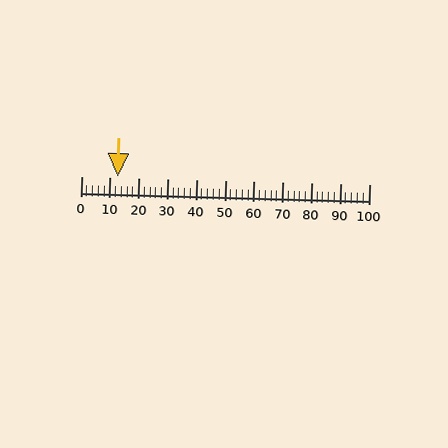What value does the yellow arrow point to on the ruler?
The yellow arrow points to approximately 13.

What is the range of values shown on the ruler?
The ruler shows values from 0 to 100.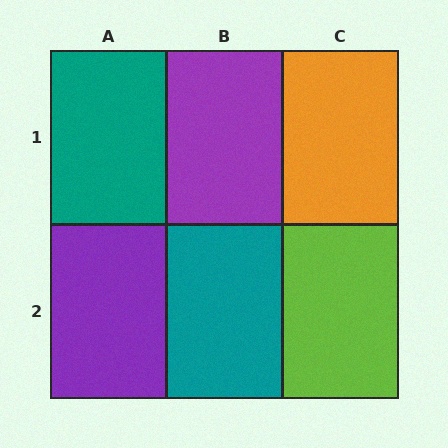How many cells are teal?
2 cells are teal.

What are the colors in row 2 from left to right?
Purple, teal, lime.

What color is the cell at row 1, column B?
Purple.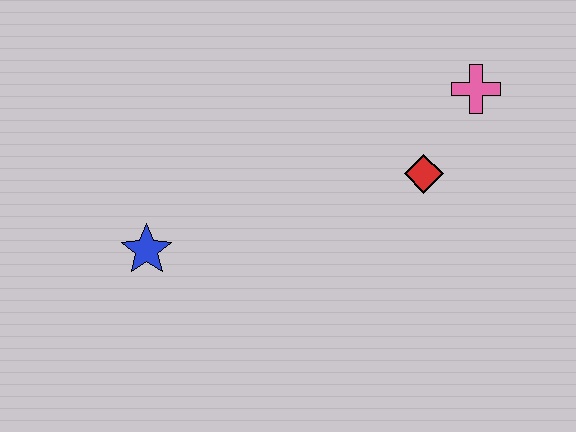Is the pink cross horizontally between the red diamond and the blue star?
No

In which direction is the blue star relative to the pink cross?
The blue star is to the left of the pink cross.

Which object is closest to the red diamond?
The pink cross is closest to the red diamond.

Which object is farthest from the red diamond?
The blue star is farthest from the red diamond.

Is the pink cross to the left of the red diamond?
No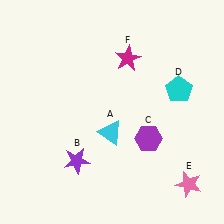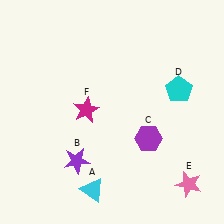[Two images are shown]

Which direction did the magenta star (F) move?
The magenta star (F) moved down.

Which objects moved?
The objects that moved are: the cyan triangle (A), the magenta star (F).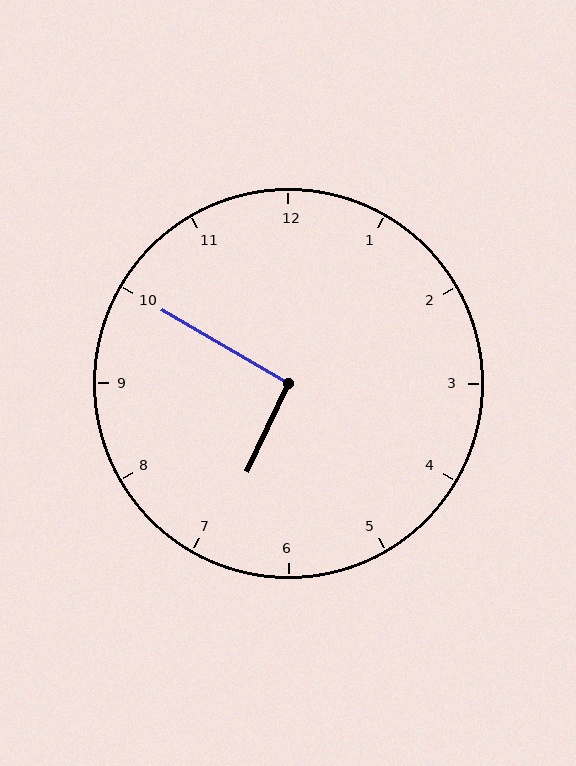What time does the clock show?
6:50.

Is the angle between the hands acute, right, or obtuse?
It is right.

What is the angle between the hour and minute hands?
Approximately 95 degrees.